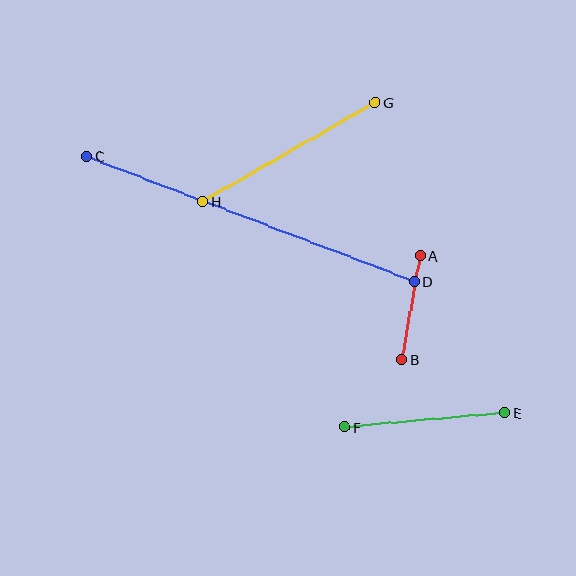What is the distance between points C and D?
The distance is approximately 351 pixels.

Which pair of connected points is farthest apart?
Points C and D are farthest apart.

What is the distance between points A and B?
The distance is approximately 105 pixels.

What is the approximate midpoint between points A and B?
The midpoint is at approximately (411, 308) pixels.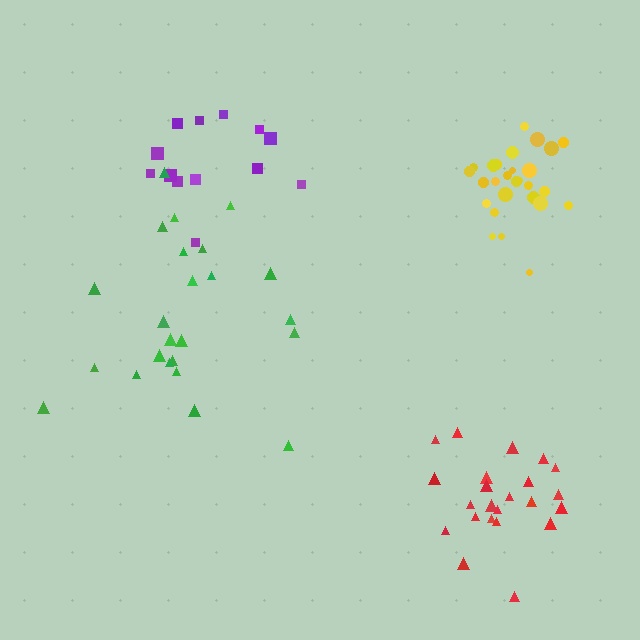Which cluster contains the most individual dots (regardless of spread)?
Yellow (28).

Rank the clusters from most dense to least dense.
yellow, red, purple, green.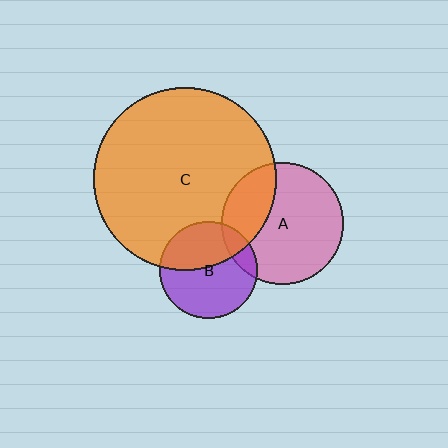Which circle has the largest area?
Circle C (orange).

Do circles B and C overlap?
Yes.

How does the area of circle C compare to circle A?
Approximately 2.3 times.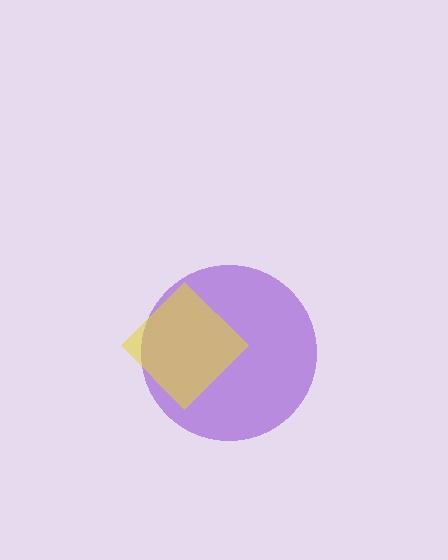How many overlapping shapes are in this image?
There are 2 overlapping shapes in the image.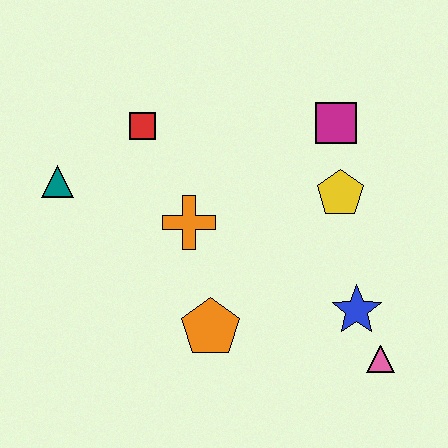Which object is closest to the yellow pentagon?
The magenta square is closest to the yellow pentagon.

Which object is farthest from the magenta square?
The teal triangle is farthest from the magenta square.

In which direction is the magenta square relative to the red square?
The magenta square is to the right of the red square.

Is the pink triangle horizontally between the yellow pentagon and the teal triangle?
No